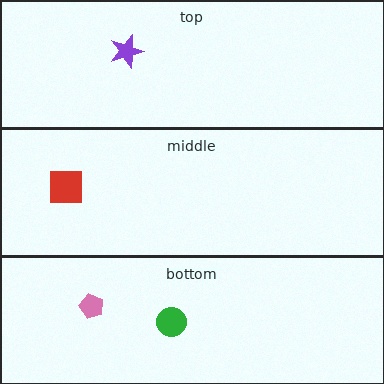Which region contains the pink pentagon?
The bottom region.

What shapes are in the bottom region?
The green circle, the pink pentagon.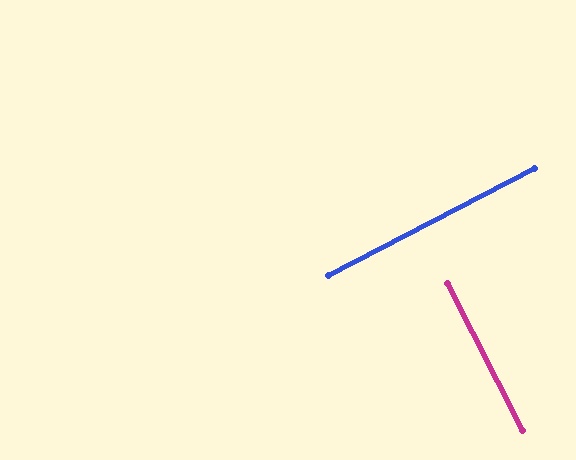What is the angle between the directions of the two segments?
Approximately 90 degrees.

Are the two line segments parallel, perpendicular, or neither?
Perpendicular — they meet at approximately 90°.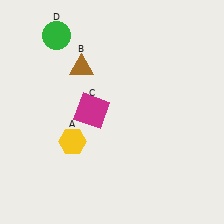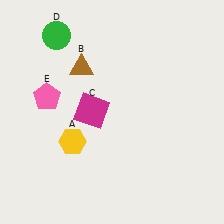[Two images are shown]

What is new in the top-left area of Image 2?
A pink pentagon (E) was added in the top-left area of Image 2.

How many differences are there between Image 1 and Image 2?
There is 1 difference between the two images.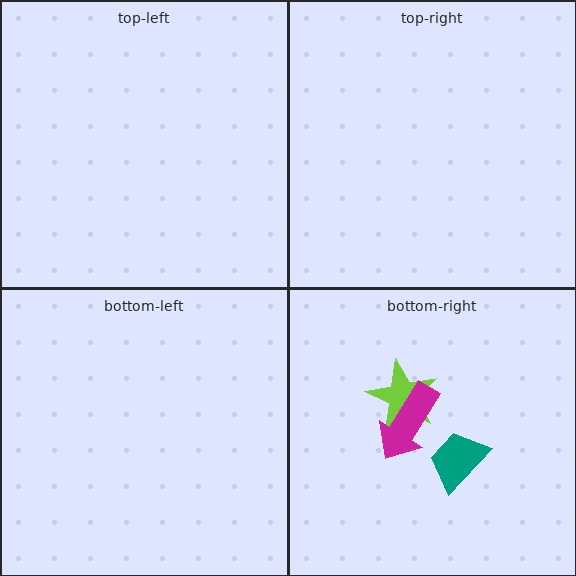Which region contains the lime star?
The bottom-right region.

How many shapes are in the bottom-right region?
3.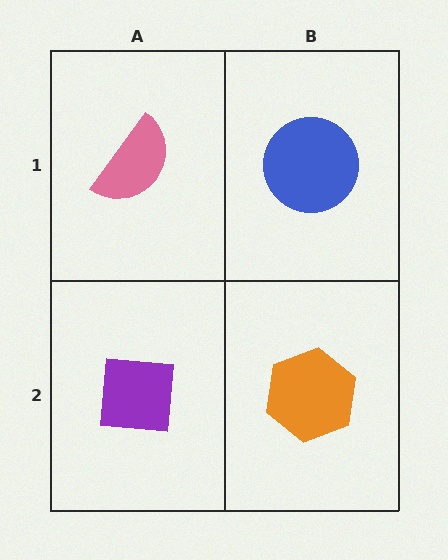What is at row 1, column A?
A pink semicircle.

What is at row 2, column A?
A purple square.